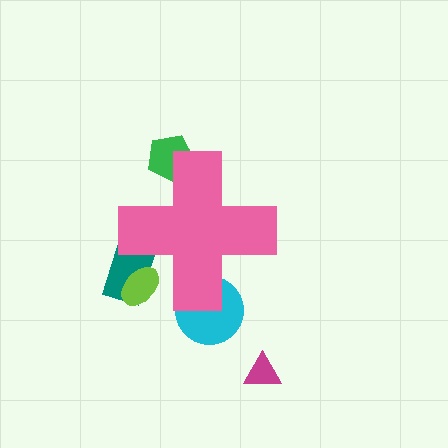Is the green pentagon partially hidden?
Yes, the green pentagon is partially hidden behind the pink cross.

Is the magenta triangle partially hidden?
No, the magenta triangle is fully visible.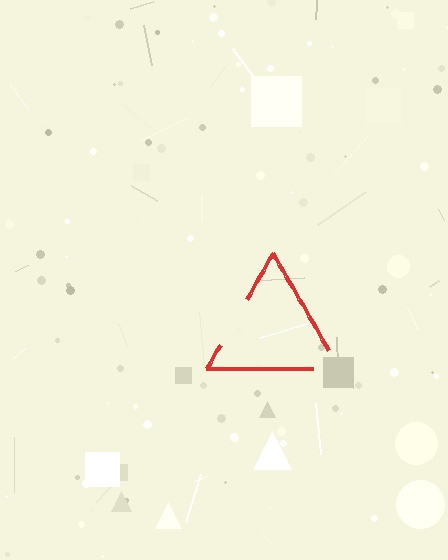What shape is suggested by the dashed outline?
The dashed outline suggests a triangle.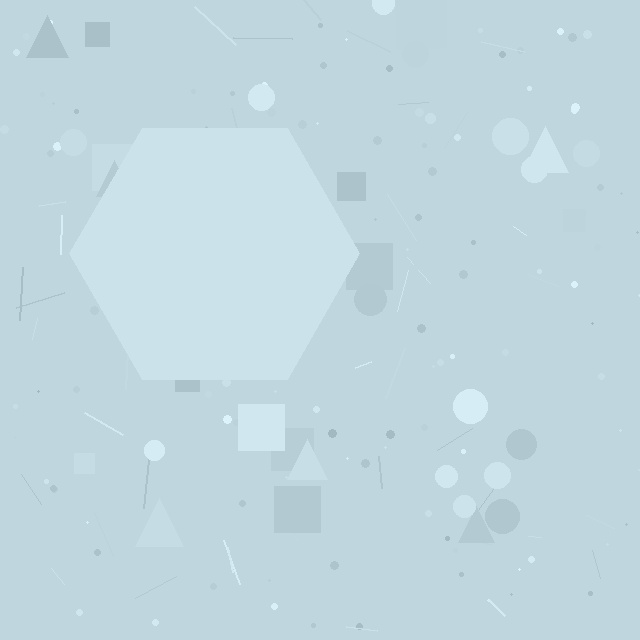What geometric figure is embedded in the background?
A hexagon is embedded in the background.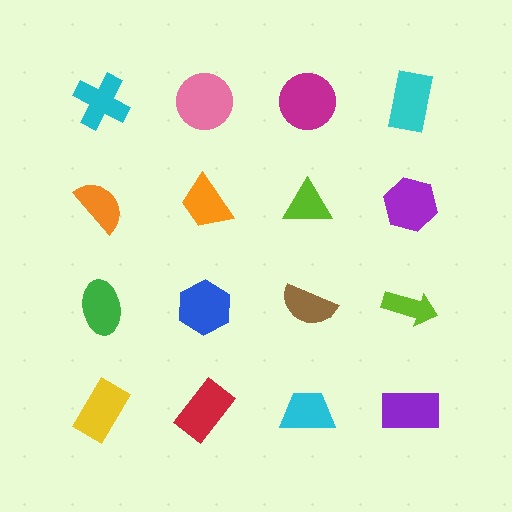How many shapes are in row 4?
4 shapes.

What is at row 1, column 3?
A magenta circle.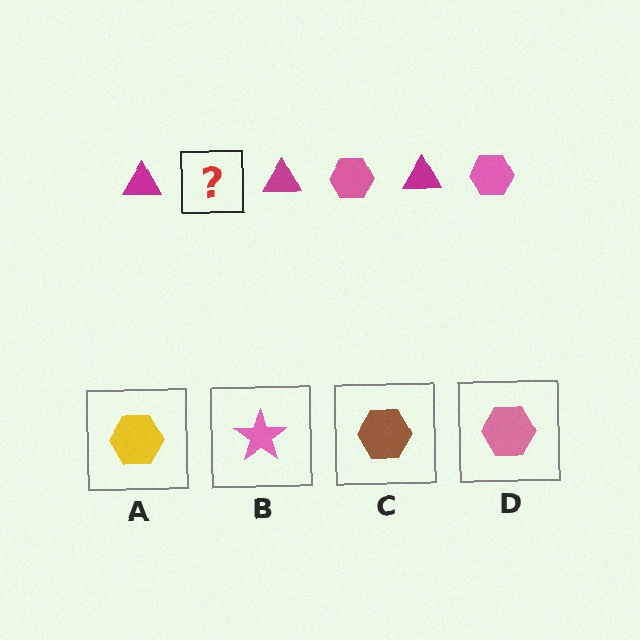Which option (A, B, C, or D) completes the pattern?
D.